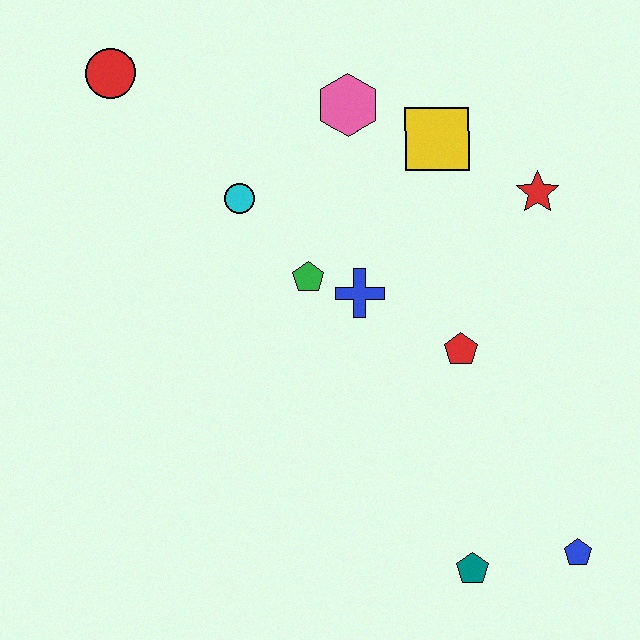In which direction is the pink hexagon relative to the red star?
The pink hexagon is to the left of the red star.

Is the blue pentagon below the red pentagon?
Yes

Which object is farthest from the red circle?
The blue pentagon is farthest from the red circle.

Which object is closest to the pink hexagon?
The yellow square is closest to the pink hexagon.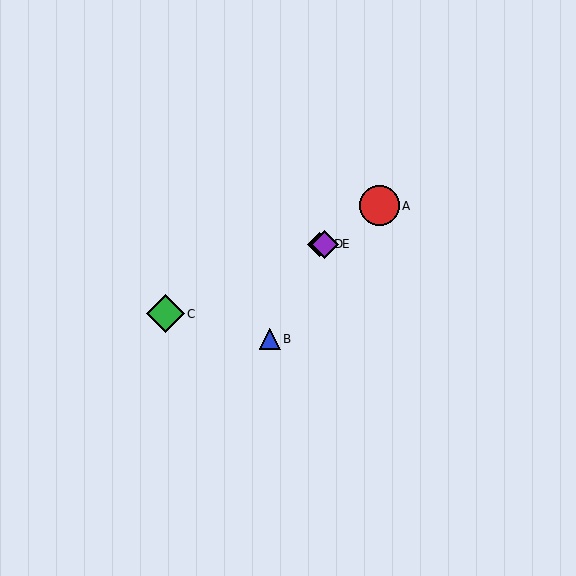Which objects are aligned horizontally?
Objects D, E are aligned horizontally.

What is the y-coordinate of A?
Object A is at y≈206.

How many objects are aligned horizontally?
2 objects (D, E) are aligned horizontally.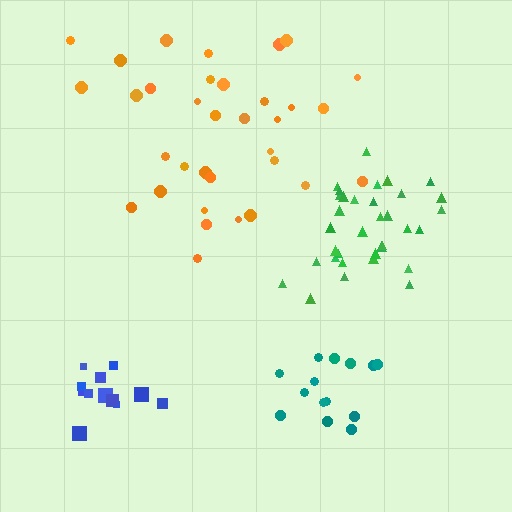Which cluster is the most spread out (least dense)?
Orange.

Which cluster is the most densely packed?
Green.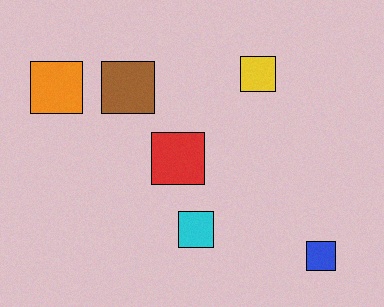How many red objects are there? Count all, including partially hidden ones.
There is 1 red object.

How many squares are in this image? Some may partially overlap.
There are 6 squares.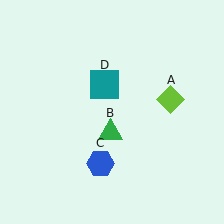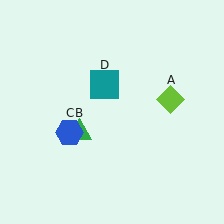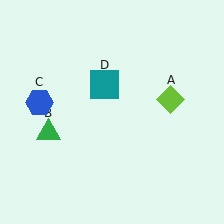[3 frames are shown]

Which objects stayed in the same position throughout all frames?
Lime diamond (object A) and teal square (object D) remained stationary.